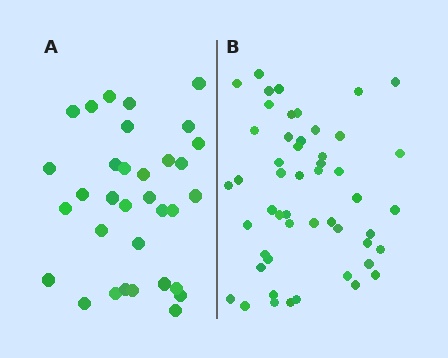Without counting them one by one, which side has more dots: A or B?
Region B (the right region) has more dots.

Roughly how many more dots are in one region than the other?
Region B has approximately 20 more dots than region A.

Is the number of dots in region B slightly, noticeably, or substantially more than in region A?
Region B has substantially more. The ratio is roughly 1.5 to 1.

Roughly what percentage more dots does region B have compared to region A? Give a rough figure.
About 55% more.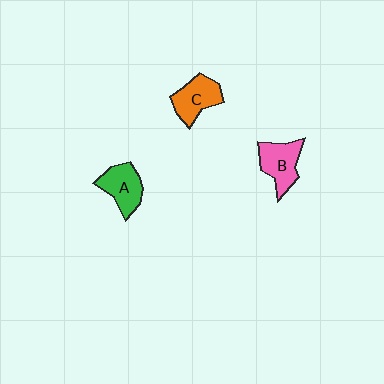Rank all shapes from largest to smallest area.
From largest to smallest: B (pink), A (green), C (orange).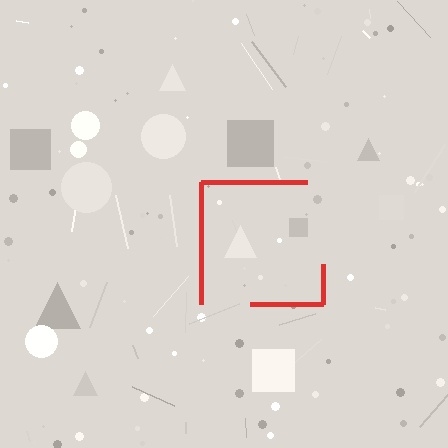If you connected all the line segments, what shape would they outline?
They would outline a square.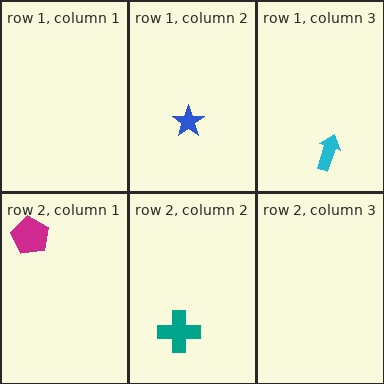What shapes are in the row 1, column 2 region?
The blue star.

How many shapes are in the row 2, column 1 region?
1.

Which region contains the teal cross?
The row 2, column 2 region.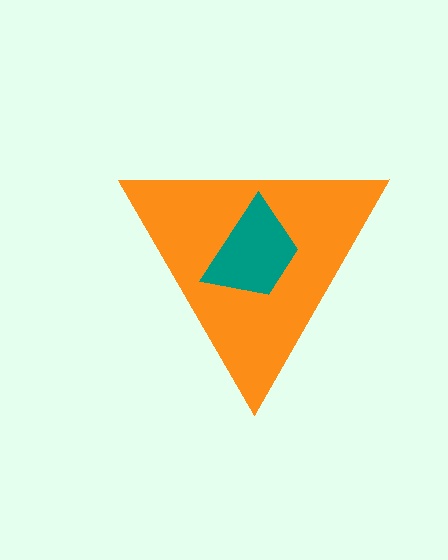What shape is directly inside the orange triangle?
The teal trapezoid.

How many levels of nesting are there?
2.